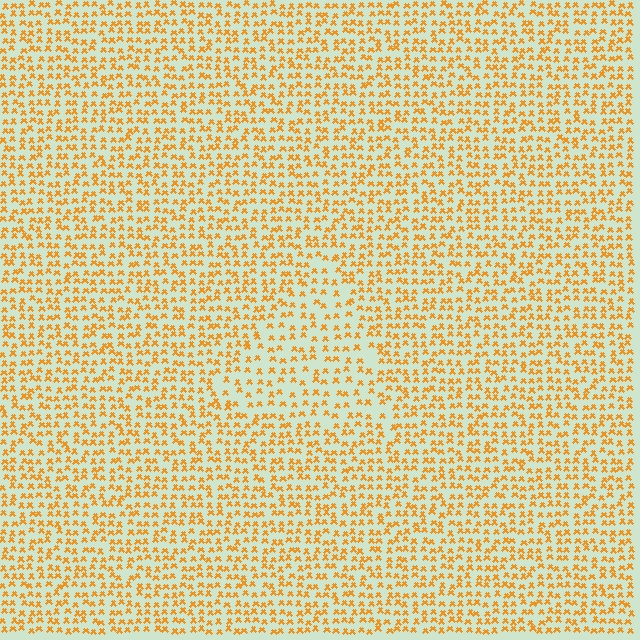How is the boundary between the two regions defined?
The boundary is defined by a change in element density (approximately 1.5x ratio). All elements are the same color, size, and shape.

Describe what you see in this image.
The image contains small orange elements arranged at two different densities. A triangle-shaped region is visible where the elements are less densely packed than the surrounding area.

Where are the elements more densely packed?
The elements are more densely packed outside the triangle boundary.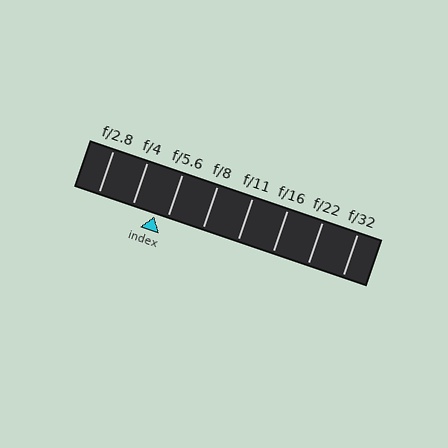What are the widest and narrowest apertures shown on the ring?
The widest aperture shown is f/2.8 and the narrowest is f/32.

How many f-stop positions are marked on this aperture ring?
There are 8 f-stop positions marked.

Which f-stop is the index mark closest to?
The index mark is closest to f/5.6.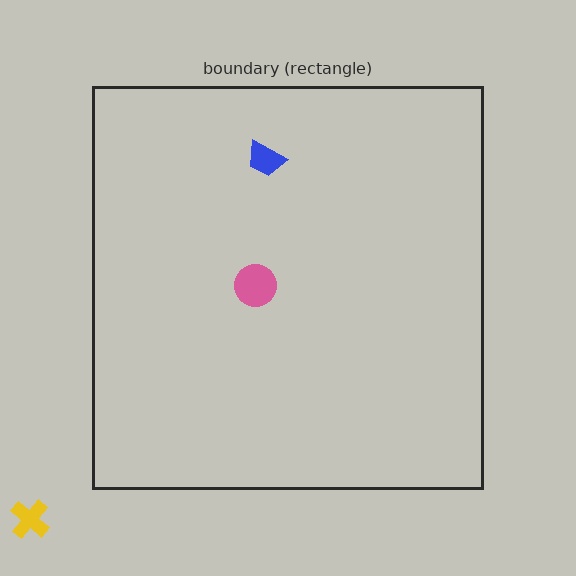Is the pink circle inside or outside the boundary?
Inside.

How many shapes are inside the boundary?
2 inside, 1 outside.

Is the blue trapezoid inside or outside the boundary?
Inside.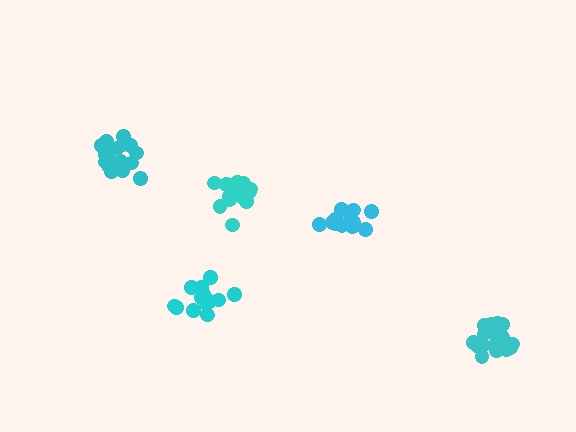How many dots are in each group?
Group 1: 14 dots, Group 2: 19 dots, Group 3: 19 dots, Group 4: 14 dots, Group 5: 19 dots (85 total).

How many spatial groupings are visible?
There are 5 spatial groupings.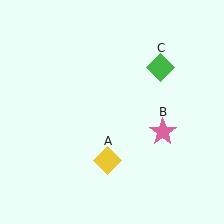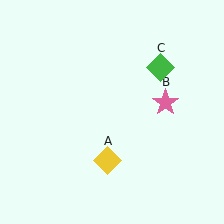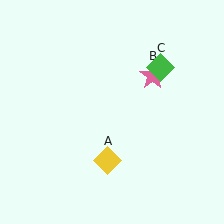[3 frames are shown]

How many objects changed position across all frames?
1 object changed position: pink star (object B).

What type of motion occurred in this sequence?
The pink star (object B) rotated counterclockwise around the center of the scene.